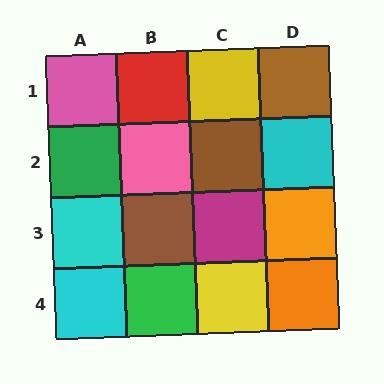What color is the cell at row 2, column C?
Brown.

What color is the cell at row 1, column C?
Yellow.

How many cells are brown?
3 cells are brown.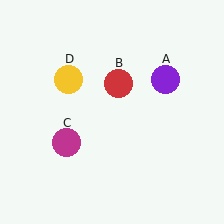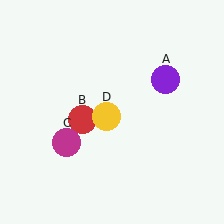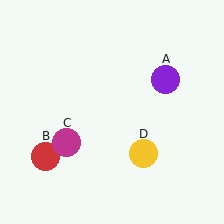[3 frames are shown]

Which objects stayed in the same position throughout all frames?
Purple circle (object A) and magenta circle (object C) remained stationary.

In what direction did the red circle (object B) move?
The red circle (object B) moved down and to the left.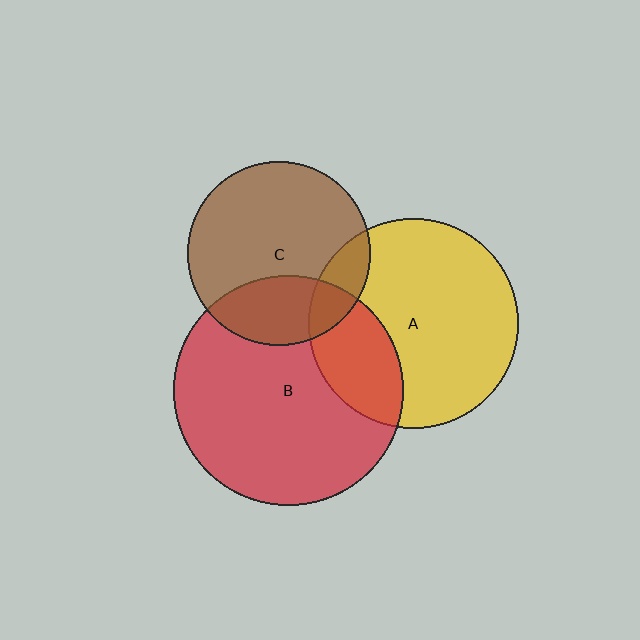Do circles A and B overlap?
Yes.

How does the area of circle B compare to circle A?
Approximately 1.2 times.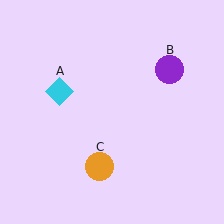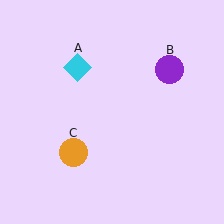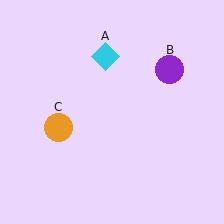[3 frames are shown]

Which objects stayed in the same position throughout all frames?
Purple circle (object B) remained stationary.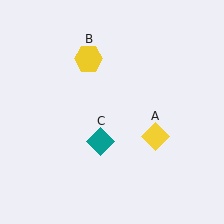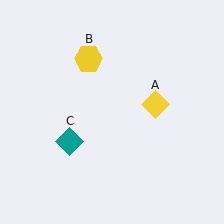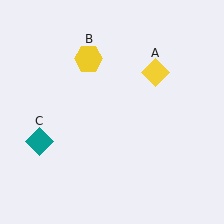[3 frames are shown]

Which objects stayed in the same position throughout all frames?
Yellow hexagon (object B) remained stationary.